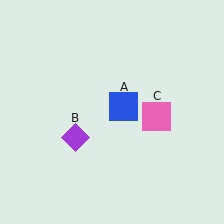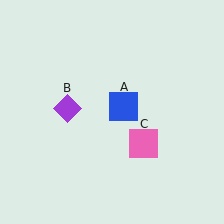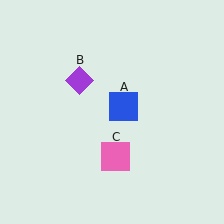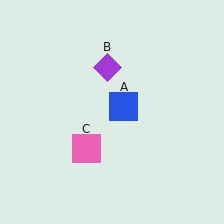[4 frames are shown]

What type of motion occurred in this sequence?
The purple diamond (object B), pink square (object C) rotated clockwise around the center of the scene.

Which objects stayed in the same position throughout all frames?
Blue square (object A) remained stationary.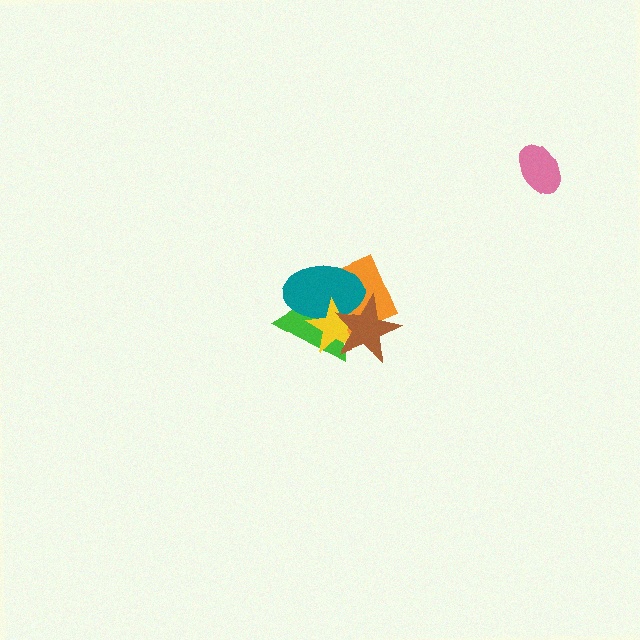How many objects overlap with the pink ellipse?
0 objects overlap with the pink ellipse.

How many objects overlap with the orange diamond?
4 objects overlap with the orange diamond.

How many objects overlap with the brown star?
4 objects overlap with the brown star.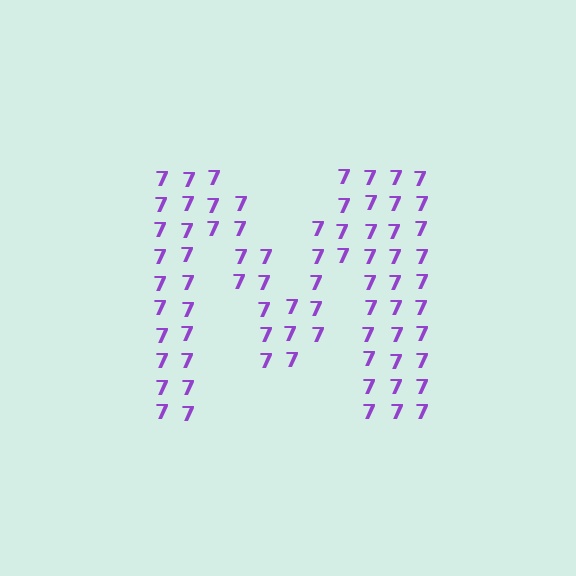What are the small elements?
The small elements are digit 7's.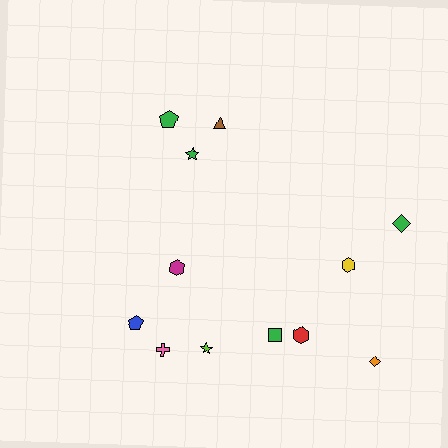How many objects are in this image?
There are 12 objects.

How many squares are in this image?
There is 1 square.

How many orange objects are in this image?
There is 1 orange object.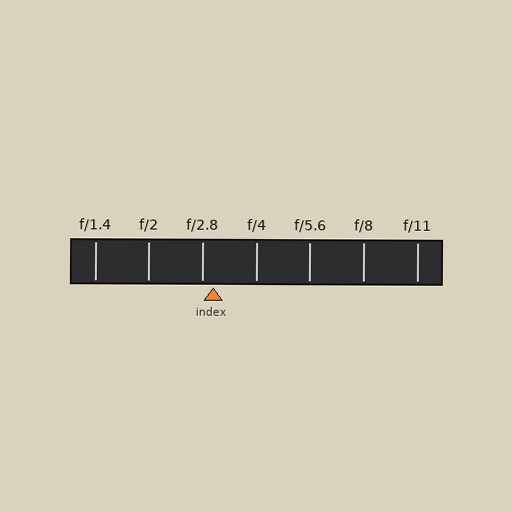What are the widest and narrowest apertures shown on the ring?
The widest aperture shown is f/1.4 and the narrowest is f/11.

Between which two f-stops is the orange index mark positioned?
The index mark is between f/2.8 and f/4.